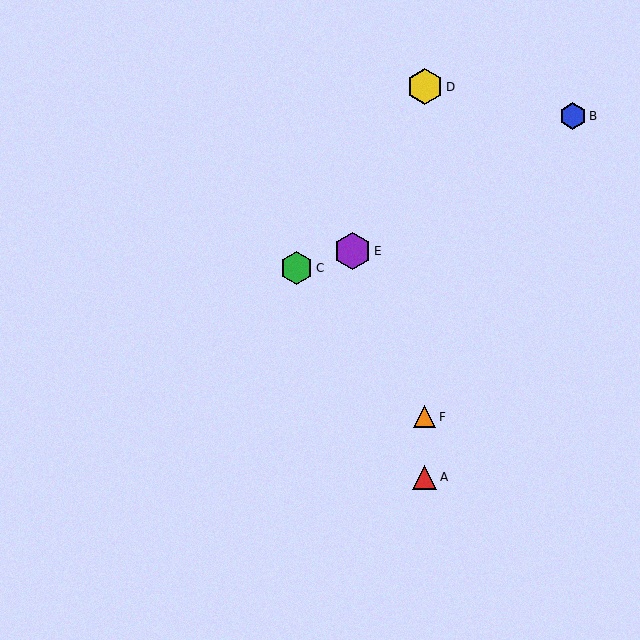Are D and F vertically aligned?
Yes, both are at x≈425.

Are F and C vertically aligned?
No, F is at x≈425 and C is at x≈296.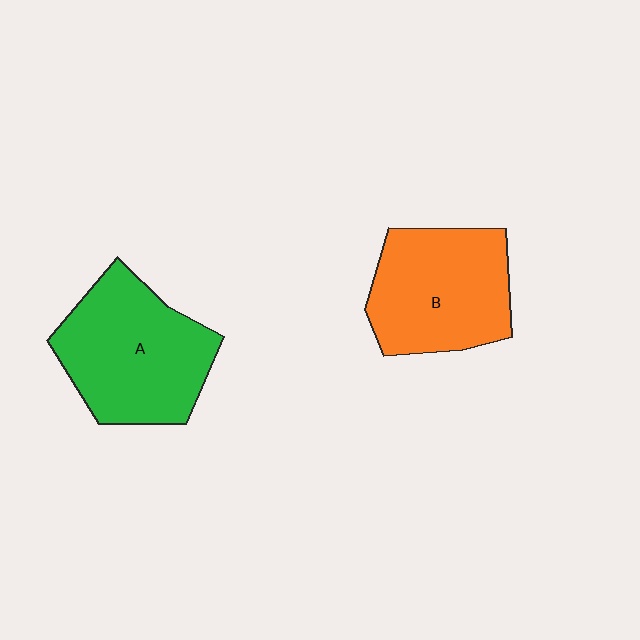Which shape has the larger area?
Shape A (green).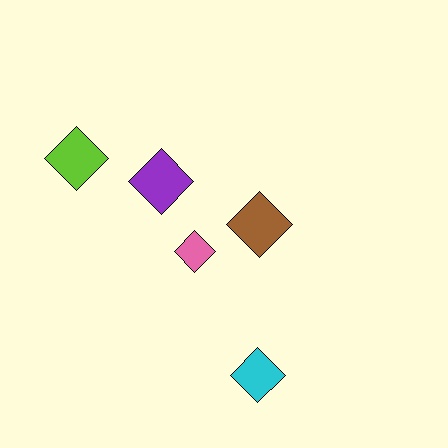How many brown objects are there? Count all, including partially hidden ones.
There is 1 brown object.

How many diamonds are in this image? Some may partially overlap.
There are 5 diamonds.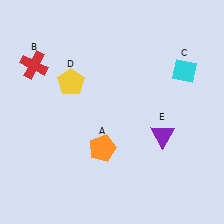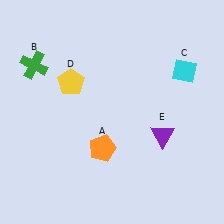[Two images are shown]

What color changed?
The cross (B) changed from red in Image 1 to green in Image 2.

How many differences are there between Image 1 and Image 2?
There is 1 difference between the two images.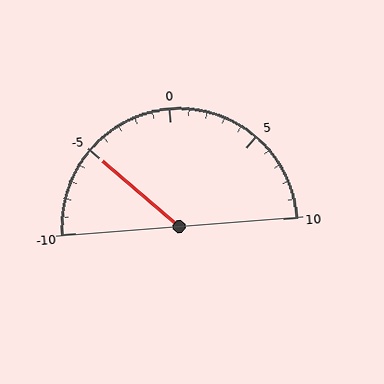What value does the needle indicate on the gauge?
The needle indicates approximately -5.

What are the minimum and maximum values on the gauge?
The gauge ranges from -10 to 10.